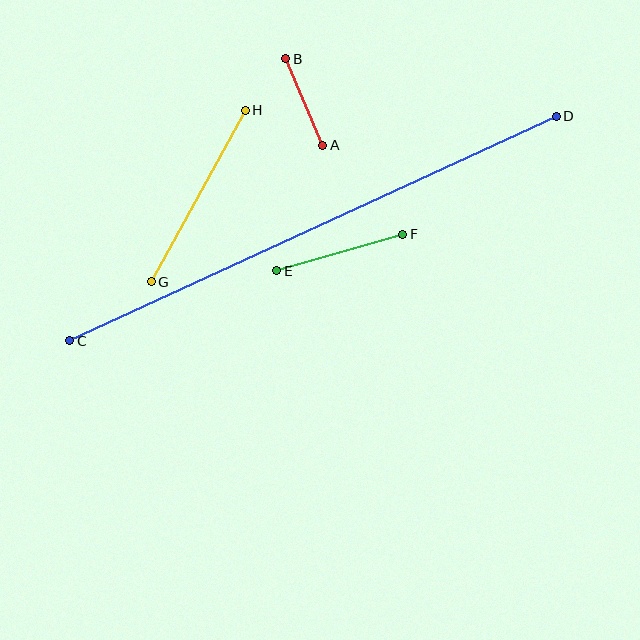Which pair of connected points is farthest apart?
Points C and D are farthest apart.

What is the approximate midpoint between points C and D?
The midpoint is at approximately (313, 229) pixels.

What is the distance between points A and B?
The distance is approximately 94 pixels.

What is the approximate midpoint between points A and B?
The midpoint is at approximately (304, 102) pixels.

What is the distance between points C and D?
The distance is approximately 536 pixels.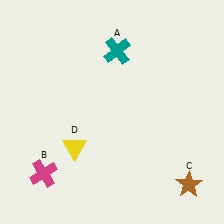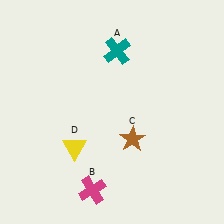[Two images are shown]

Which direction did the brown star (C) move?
The brown star (C) moved left.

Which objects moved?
The objects that moved are: the magenta cross (B), the brown star (C).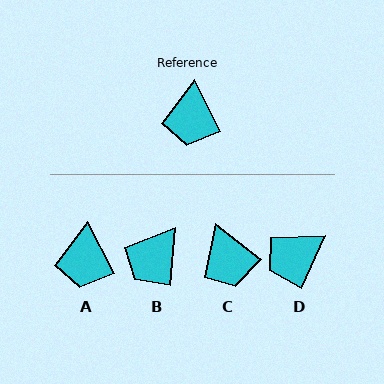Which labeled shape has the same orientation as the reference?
A.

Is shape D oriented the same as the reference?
No, it is off by about 51 degrees.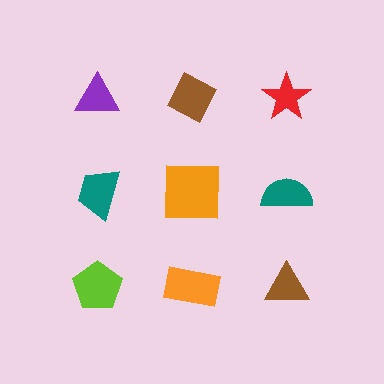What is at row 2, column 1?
A teal trapezoid.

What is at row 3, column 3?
A brown triangle.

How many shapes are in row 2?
3 shapes.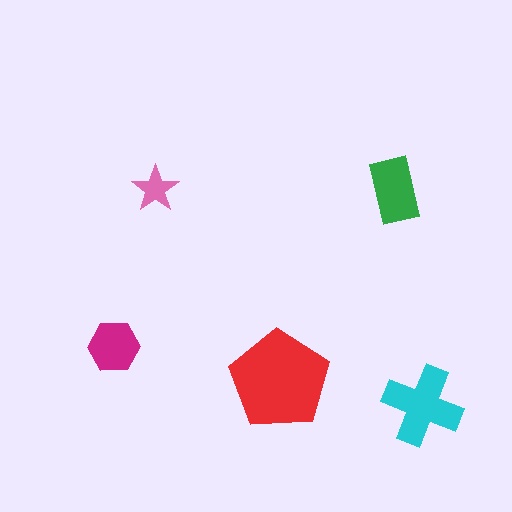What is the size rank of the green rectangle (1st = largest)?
3rd.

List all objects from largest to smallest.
The red pentagon, the cyan cross, the green rectangle, the magenta hexagon, the pink star.